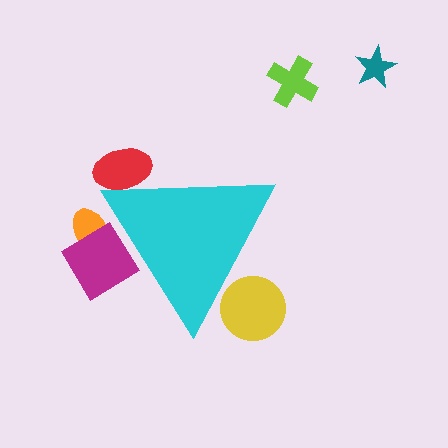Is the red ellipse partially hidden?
Yes, the red ellipse is partially hidden behind the cyan triangle.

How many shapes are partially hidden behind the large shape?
4 shapes are partially hidden.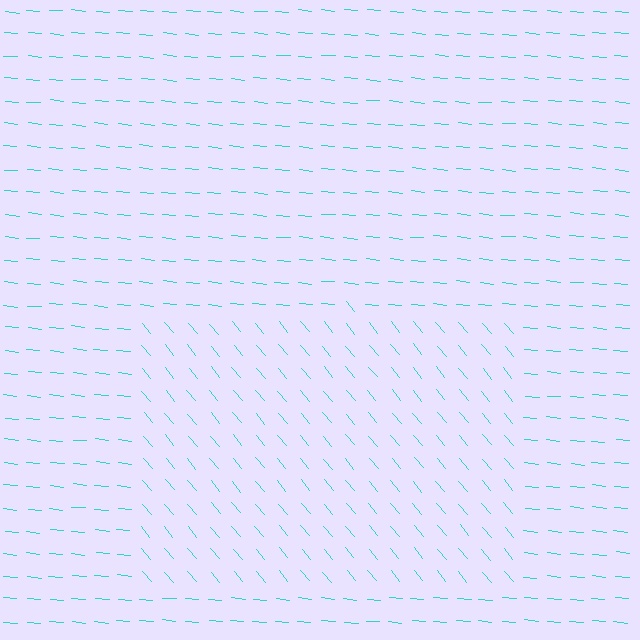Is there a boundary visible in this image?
Yes, there is a texture boundary formed by a change in line orientation.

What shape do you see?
I see a rectangle.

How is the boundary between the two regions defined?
The boundary is defined purely by a change in line orientation (approximately 45 degrees difference). All lines are the same color and thickness.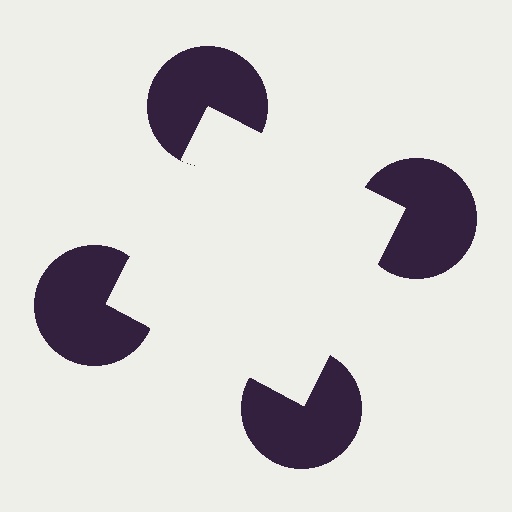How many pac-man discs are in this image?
There are 4 — one at each vertex of the illusory square.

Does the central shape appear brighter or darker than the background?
It typically appears slightly brighter than the background, even though no actual brightness change is drawn.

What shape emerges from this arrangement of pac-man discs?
An illusory square — its edges are inferred from the aligned wedge cuts in the pac-man discs, not physically drawn.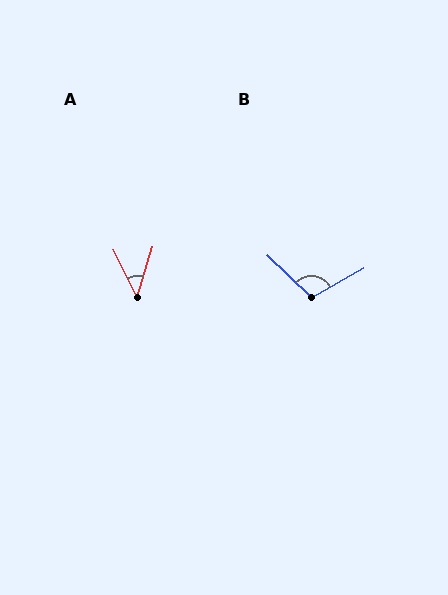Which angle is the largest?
B, at approximately 106 degrees.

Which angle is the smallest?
A, at approximately 44 degrees.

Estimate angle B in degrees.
Approximately 106 degrees.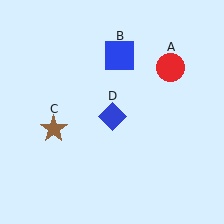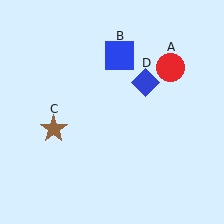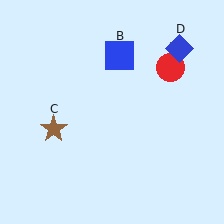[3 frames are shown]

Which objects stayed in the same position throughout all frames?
Red circle (object A) and blue square (object B) and brown star (object C) remained stationary.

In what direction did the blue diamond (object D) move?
The blue diamond (object D) moved up and to the right.